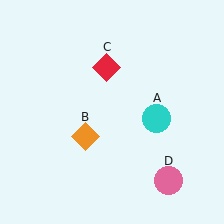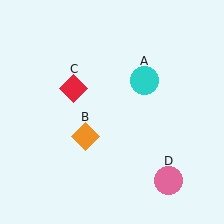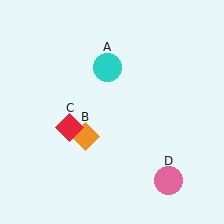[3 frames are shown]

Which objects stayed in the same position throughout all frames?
Orange diamond (object B) and pink circle (object D) remained stationary.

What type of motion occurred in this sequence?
The cyan circle (object A), red diamond (object C) rotated counterclockwise around the center of the scene.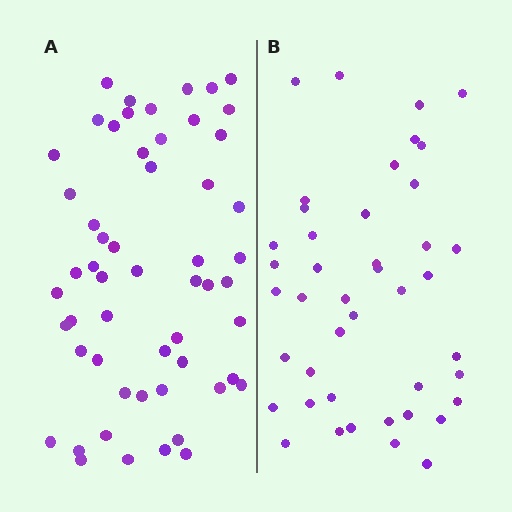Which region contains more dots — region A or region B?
Region A (the left region) has more dots.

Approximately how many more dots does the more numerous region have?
Region A has roughly 12 or so more dots than region B.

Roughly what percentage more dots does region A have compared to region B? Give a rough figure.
About 30% more.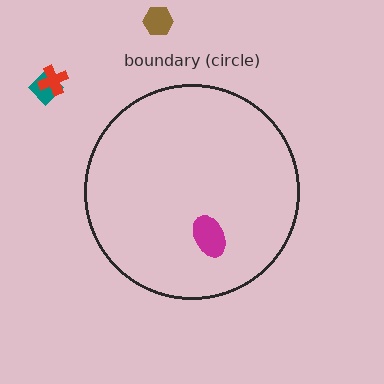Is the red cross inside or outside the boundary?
Outside.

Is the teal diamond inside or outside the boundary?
Outside.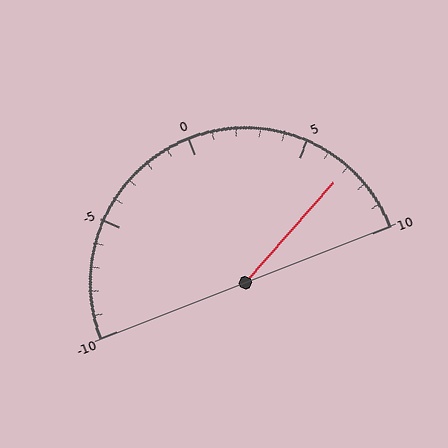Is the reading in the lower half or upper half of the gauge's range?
The reading is in the upper half of the range (-10 to 10).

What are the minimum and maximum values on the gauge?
The gauge ranges from -10 to 10.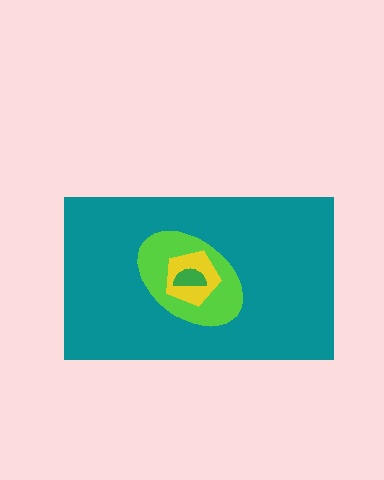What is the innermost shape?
The green semicircle.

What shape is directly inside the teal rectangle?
The lime ellipse.